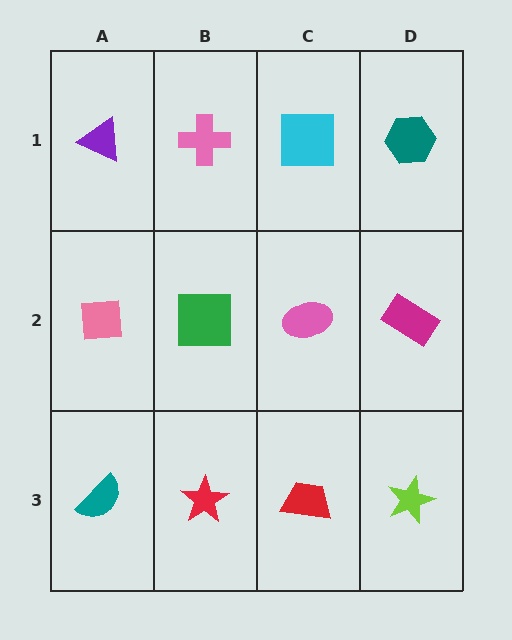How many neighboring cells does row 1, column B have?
3.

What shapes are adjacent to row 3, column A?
A pink square (row 2, column A), a red star (row 3, column B).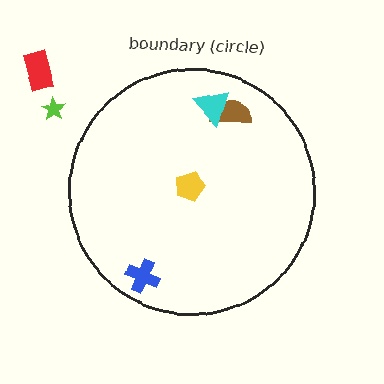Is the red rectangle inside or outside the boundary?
Outside.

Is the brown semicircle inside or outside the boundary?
Inside.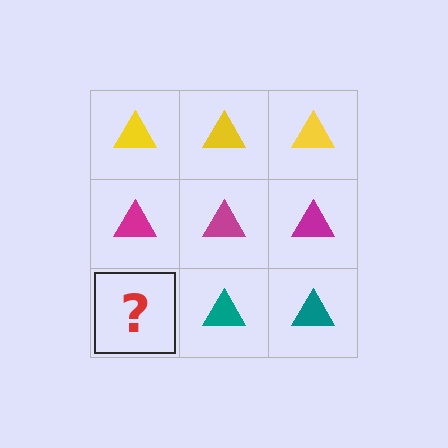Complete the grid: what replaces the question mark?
The question mark should be replaced with a teal triangle.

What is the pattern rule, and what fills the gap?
The rule is that each row has a consistent color. The gap should be filled with a teal triangle.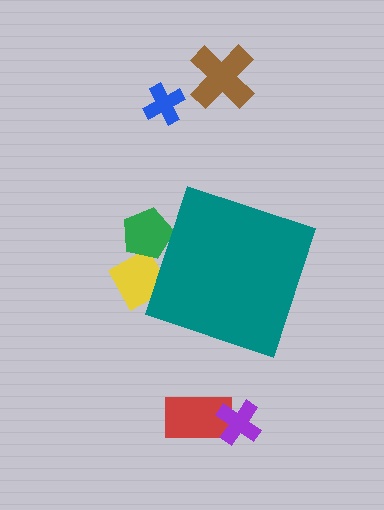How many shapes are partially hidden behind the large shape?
2 shapes are partially hidden.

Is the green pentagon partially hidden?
Yes, the green pentagon is partially hidden behind the teal diamond.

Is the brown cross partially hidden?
No, the brown cross is fully visible.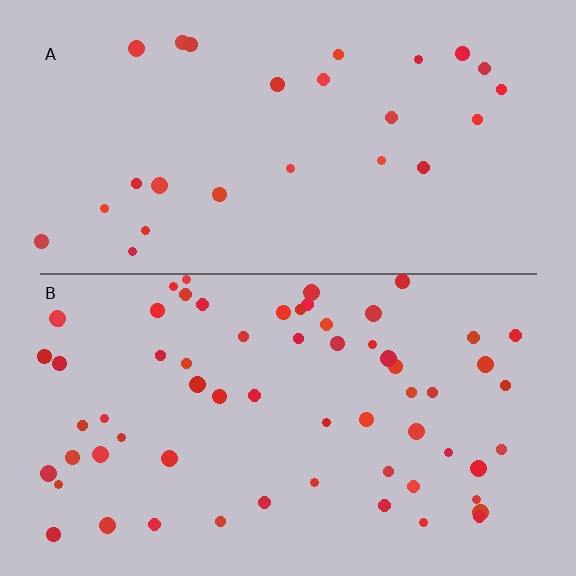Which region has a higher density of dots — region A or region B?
B (the bottom).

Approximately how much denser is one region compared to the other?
Approximately 2.4× — region B over region A.